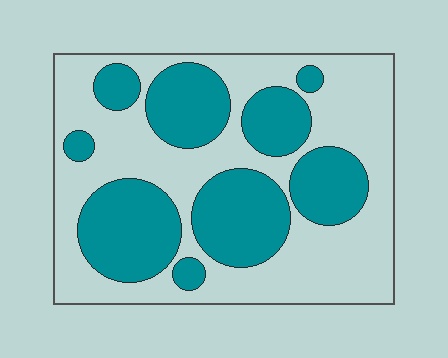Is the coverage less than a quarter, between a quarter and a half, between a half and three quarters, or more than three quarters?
Between a quarter and a half.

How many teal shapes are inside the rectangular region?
9.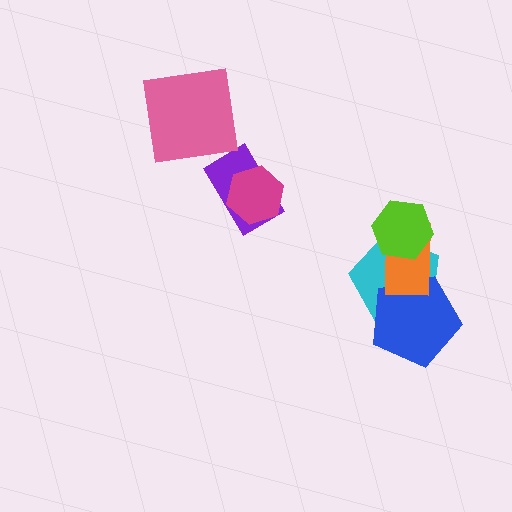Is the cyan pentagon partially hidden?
Yes, it is partially covered by another shape.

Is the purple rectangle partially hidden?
Yes, it is partially covered by another shape.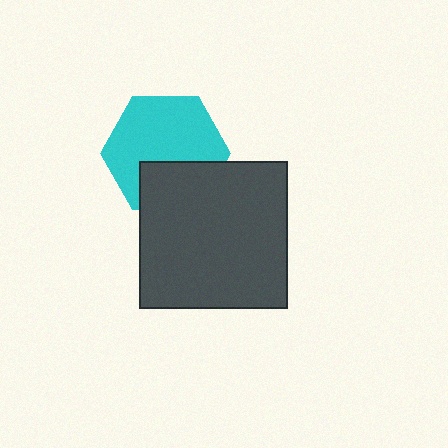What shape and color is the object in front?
The object in front is a dark gray square.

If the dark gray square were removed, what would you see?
You would see the complete cyan hexagon.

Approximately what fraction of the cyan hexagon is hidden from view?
Roughly 31% of the cyan hexagon is hidden behind the dark gray square.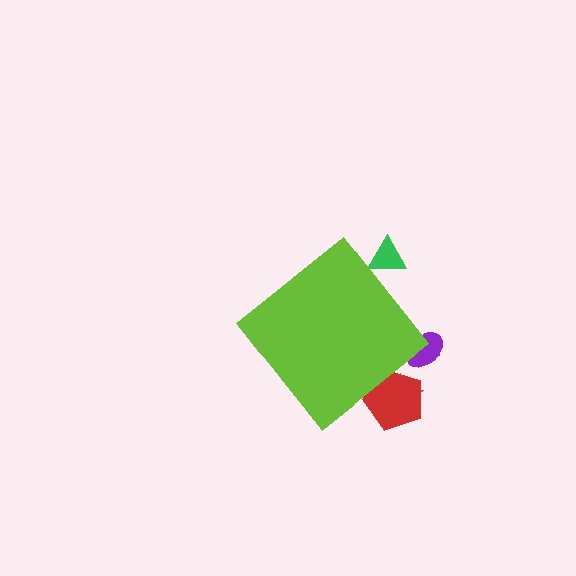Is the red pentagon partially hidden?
Yes, the red pentagon is partially hidden behind the lime diamond.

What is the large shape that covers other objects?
A lime diamond.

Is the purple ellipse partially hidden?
Yes, the purple ellipse is partially hidden behind the lime diamond.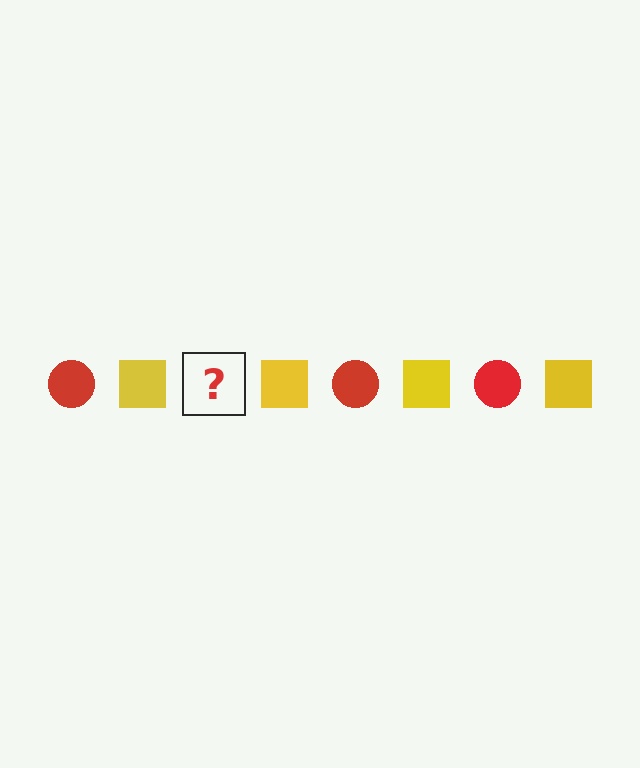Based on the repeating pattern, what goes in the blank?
The blank should be a red circle.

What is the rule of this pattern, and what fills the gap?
The rule is that the pattern alternates between red circle and yellow square. The gap should be filled with a red circle.